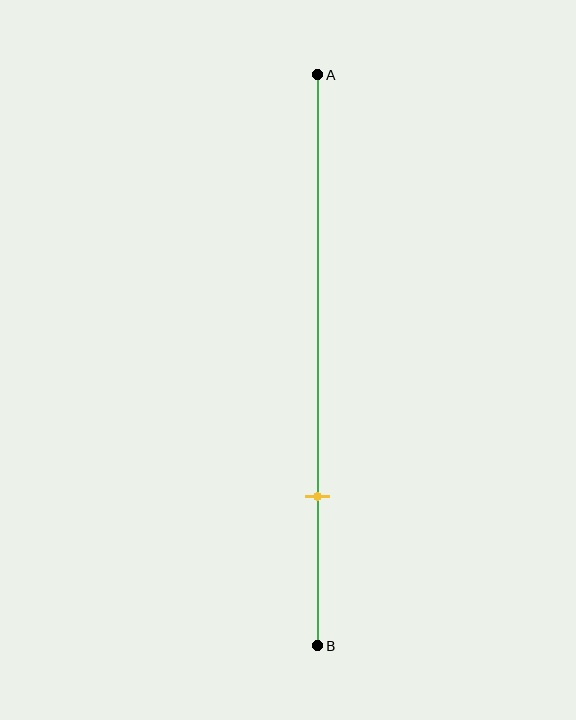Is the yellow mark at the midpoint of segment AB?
No, the mark is at about 75% from A, not at the 50% midpoint.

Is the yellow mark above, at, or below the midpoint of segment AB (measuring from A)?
The yellow mark is below the midpoint of segment AB.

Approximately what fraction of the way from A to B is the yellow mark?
The yellow mark is approximately 75% of the way from A to B.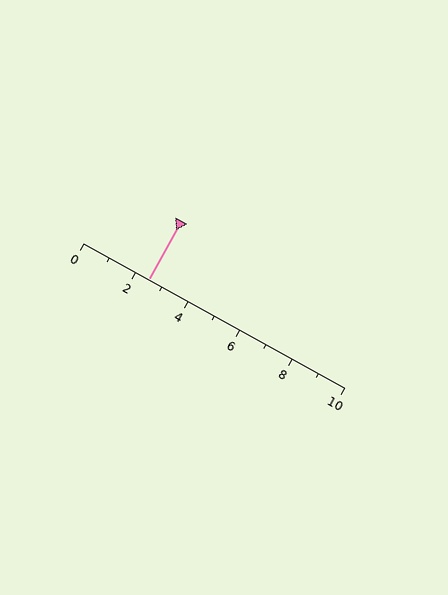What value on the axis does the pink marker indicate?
The marker indicates approximately 2.5.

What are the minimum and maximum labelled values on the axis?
The axis runs from 0 to 10.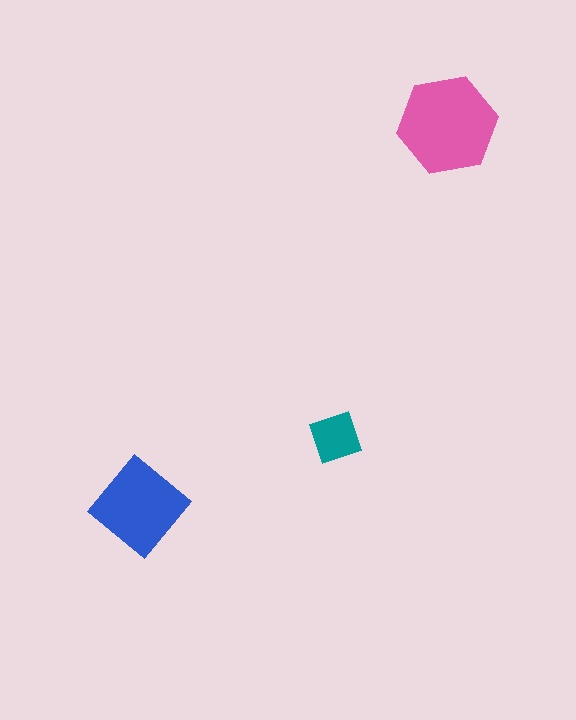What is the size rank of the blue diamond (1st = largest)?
2nd.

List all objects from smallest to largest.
The teal square, the blue diamond, the pink hexagon.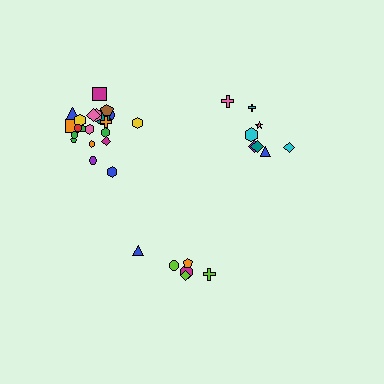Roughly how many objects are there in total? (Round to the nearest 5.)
Roughly 35 objects in total.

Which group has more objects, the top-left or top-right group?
The top-left group.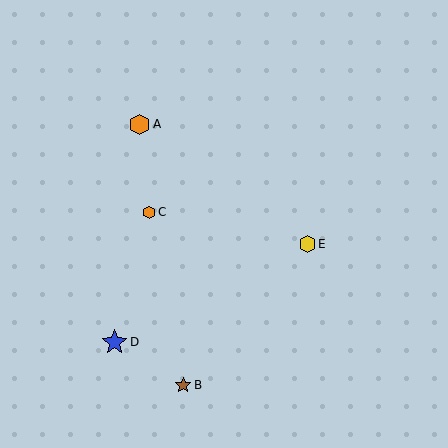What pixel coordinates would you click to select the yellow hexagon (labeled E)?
Click at (307, 244) to select the yellow hexagon E.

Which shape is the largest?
The blue star (labeled D) is the largest.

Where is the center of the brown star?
The center of the brown star is at (183, 385).